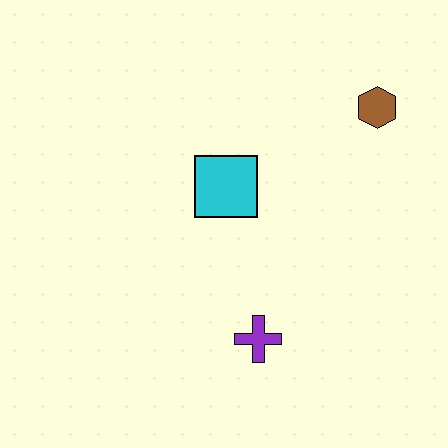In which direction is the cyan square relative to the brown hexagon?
The cyan square is to the left of the brown hexagon.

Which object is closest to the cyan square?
The purple cross is closest to the cyan square.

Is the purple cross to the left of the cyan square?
No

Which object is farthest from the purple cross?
The brown hexagon is farthest from the purple cross.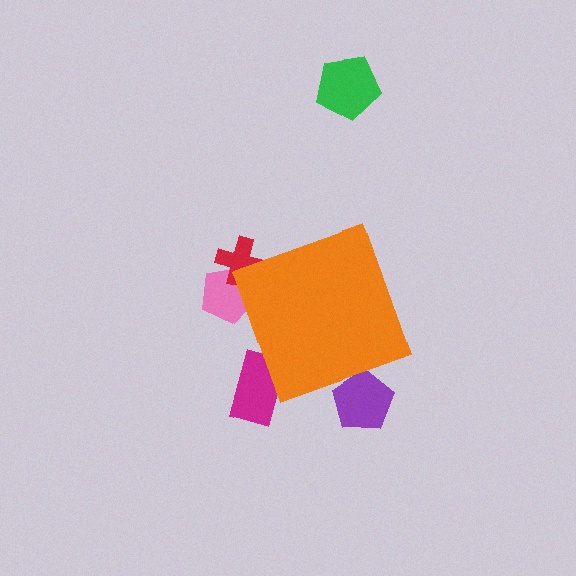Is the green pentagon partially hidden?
No, the green pentagon is fully visible.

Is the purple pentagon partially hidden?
Yes, the purple pentagon is partially hidden behind the orange diamond.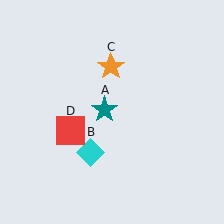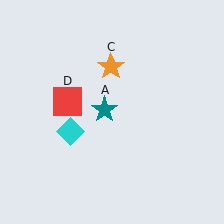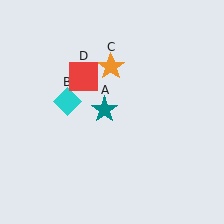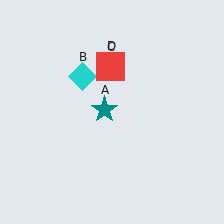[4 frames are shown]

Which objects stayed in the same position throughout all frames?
Teal star (object A) and orange star (object C) remained stationary.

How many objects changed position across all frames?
2 objects changed position: cyan diamond (object B), red square (object D).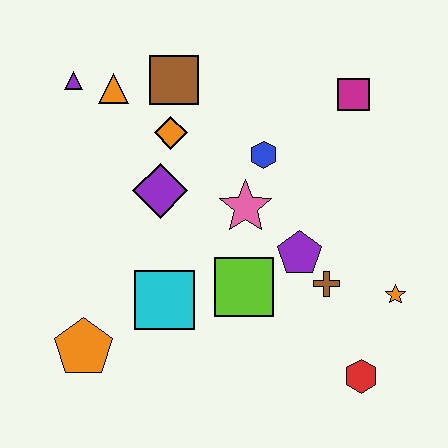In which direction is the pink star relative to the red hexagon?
The pink star is above the red hexagon.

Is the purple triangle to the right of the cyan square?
No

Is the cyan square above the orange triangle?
No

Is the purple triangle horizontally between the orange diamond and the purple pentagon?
No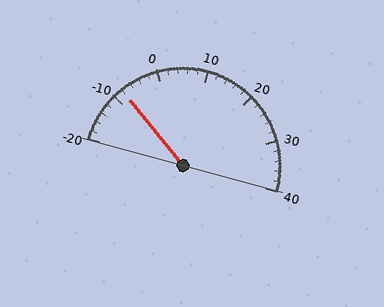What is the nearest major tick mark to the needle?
The nearest major tick mark is -10.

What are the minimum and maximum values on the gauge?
The gauge ranges from -20 to 40.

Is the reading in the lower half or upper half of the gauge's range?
The reading is in the lower half of the range (-20 to 40).